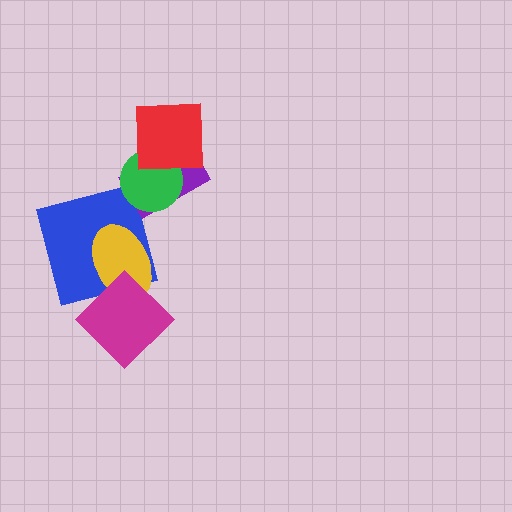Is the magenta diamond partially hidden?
No, no other shape covers it.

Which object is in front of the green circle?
The red square is in front of the green circle.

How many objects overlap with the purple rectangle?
2 objects overlap with the purple rectangle.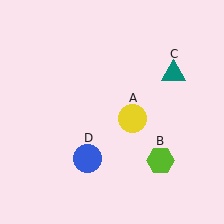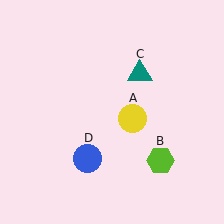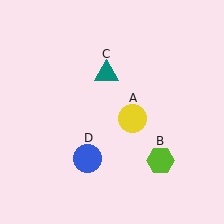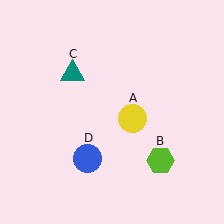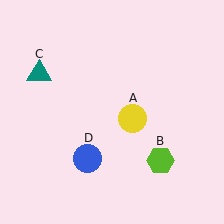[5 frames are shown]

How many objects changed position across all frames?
1 object changed position: teal triangle (object C).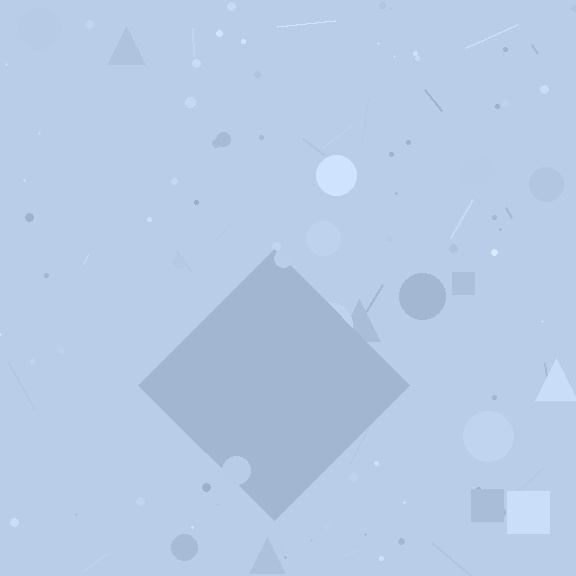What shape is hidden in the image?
A diamond is hidden in the image.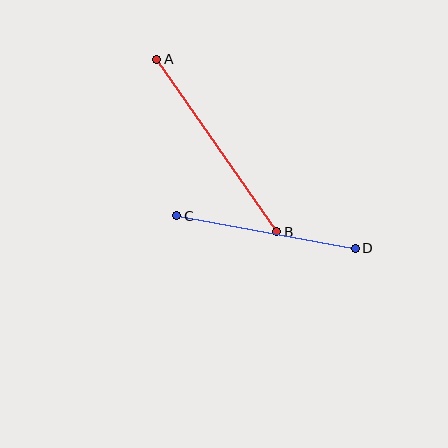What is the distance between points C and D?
The distance is approximately 181 pixels.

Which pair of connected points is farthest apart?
Points A and B are farthest apart.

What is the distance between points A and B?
The distance is approximately 210 pixels.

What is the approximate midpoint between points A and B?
The midpoint is at approximately (217, 145) pixels.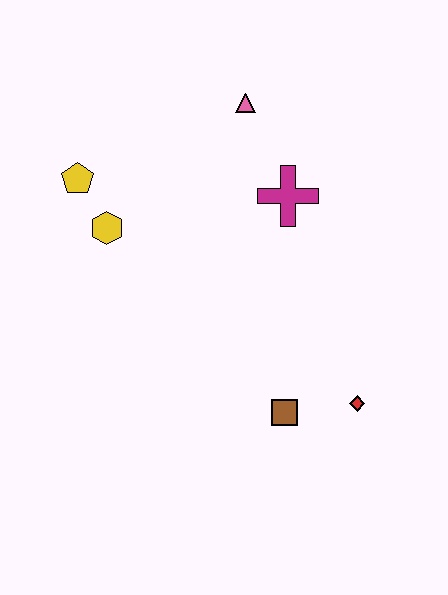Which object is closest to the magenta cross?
The pink triangle is closest to the magenta cross.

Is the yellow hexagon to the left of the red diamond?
Yes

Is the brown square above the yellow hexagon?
No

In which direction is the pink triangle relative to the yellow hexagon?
The pink triangle is to the right of the yellow hexagon.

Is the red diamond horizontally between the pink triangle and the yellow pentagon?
No